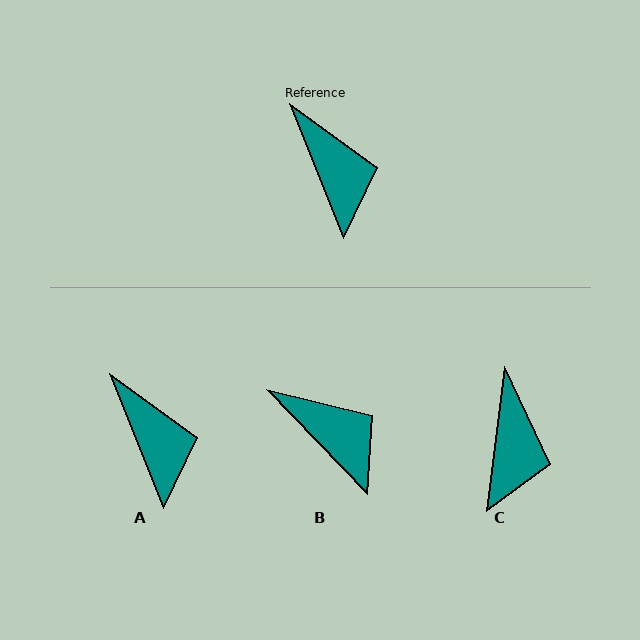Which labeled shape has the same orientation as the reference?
A.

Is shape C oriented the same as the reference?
No, it is off by about 28 degrees.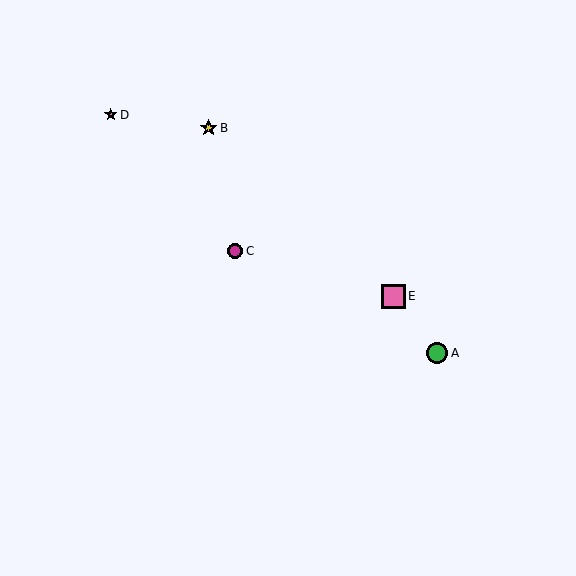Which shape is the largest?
The pink square (labeled E) is the largest.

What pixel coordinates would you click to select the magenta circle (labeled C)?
Click at (235, 251) to select the magenta circle C.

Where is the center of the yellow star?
The center of the yellow star is at (209, 128).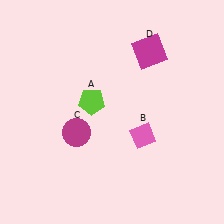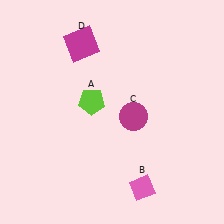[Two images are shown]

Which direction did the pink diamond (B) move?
The pink diamond (B) moved down.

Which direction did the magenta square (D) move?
The magenta square (D) moved left.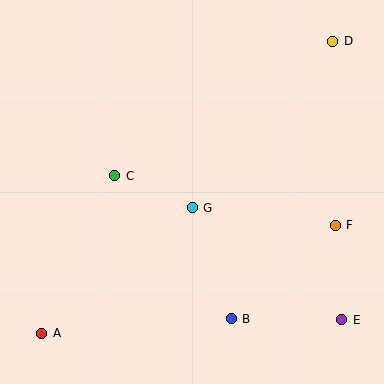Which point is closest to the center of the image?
Point G at (192, 208) is closest to the center.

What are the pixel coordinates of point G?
Point G is at (192, 208).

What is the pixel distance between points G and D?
The distance between G and D is 218 pixels.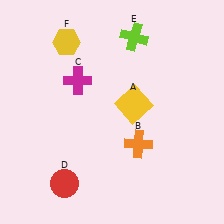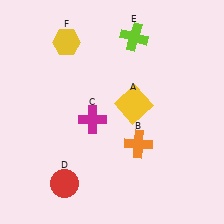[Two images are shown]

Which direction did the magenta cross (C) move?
The magenta cross (C) moved down.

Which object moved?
The magenta cross (C) moved down.